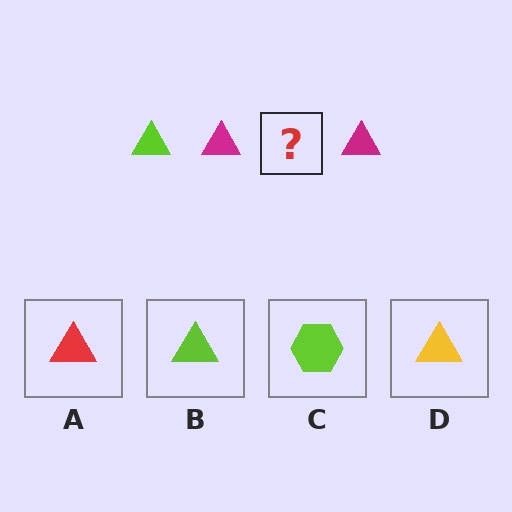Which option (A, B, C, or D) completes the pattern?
B.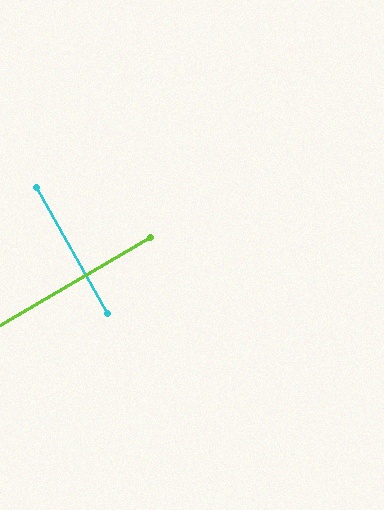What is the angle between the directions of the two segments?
Approximately 89 degrees.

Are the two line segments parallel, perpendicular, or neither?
Perpendicular — they meet at approximately 89°.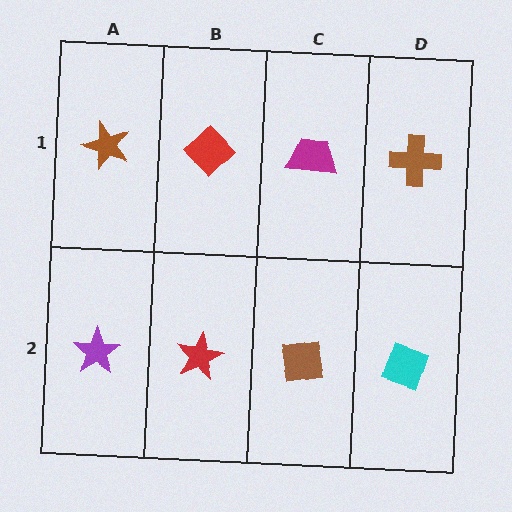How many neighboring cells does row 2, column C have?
3.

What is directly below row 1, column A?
A purple star.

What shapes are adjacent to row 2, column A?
A brown star (row 1, column A), a red star (row 2, column B).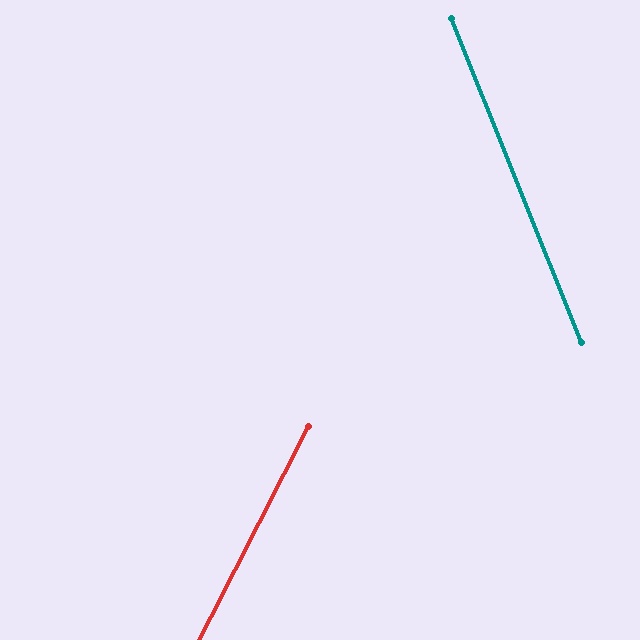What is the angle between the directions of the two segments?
Approximately 49 degrees.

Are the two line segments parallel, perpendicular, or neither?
Neither parallel nor perpendicular — they differ by about 49°.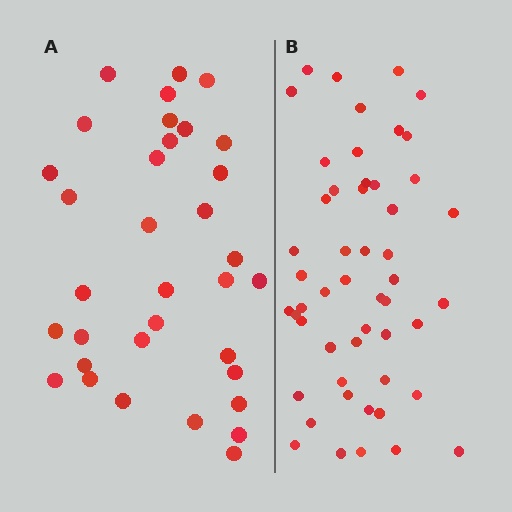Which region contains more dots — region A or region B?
Region B (the right region) has more dots.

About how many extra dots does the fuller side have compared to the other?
Region B has approximately 15 more dots than region A.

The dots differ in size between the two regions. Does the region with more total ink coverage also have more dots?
No. Region A has more total ink coverage because its dots are larger, but region B actually contains more individual dots. Total area can be misleading — the number of items is what matters here.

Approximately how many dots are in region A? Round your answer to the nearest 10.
About 30 dots. (The exact count is 34, which rounds to 30.)